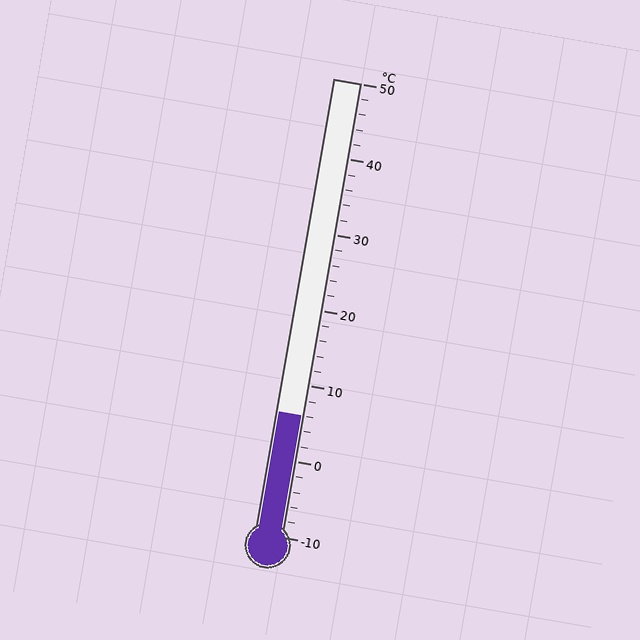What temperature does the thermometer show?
The thermometer shows approximately 6°C.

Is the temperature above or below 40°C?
The temperature is below 40°C.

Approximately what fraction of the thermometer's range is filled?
The thermometer is filled to approximately 25% of its range.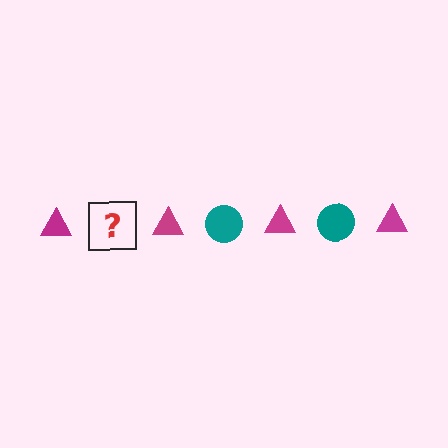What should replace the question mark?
The question mark should be replaced with a teal circle.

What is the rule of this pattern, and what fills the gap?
The rule is that the pattern alternates between magenta triangle and teal circle. The gap should be filled with a teal circle.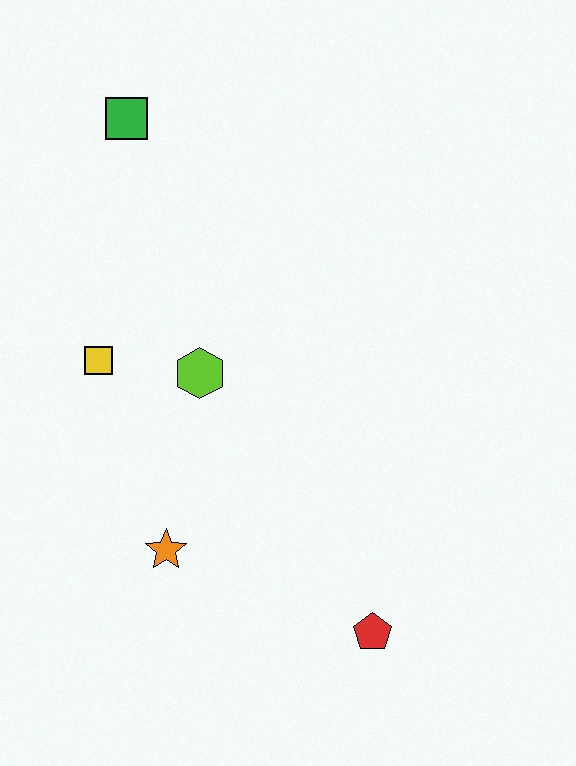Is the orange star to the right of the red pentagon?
No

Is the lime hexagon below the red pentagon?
No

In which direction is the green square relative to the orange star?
The green square is above the orange star.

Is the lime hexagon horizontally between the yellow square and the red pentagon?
Yes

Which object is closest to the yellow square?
The lime hexagon is closest to the yellow square.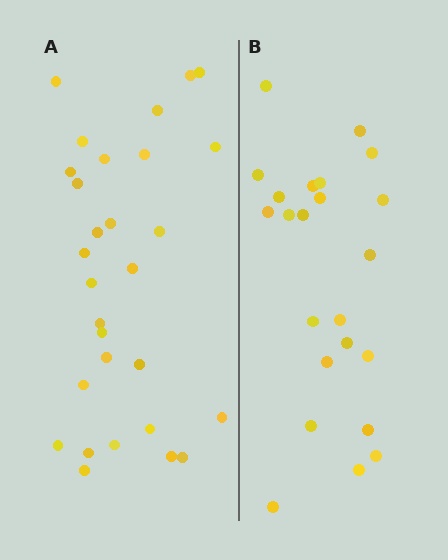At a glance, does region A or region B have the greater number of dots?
Region A (the left region) has more dots.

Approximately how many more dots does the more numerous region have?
Region A has about 6 more dots than region B.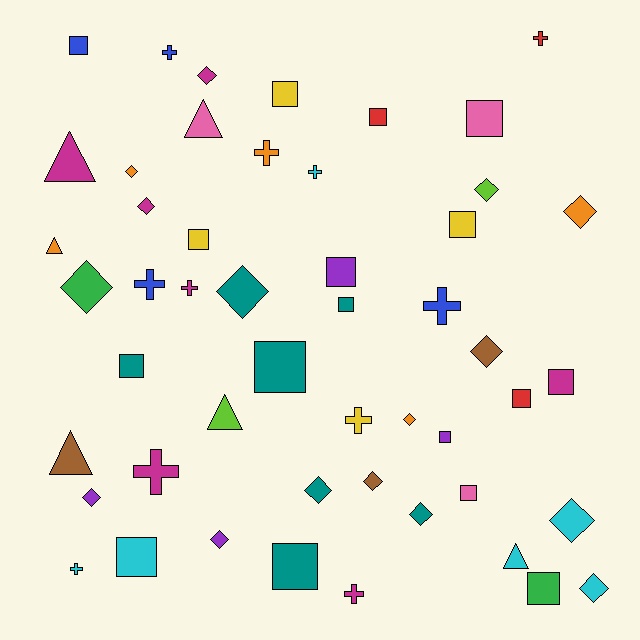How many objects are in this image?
There are 50 objects.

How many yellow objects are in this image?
There are 4 yellow objects.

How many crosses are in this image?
There are 11 crosses.